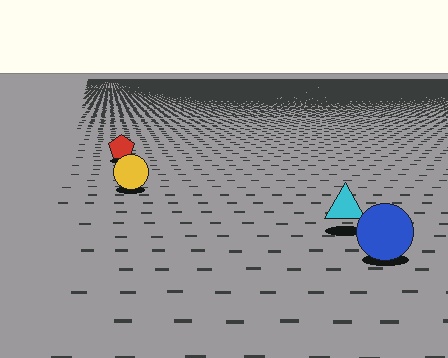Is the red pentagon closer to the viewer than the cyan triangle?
No. The cyan triangle is closer — you can tell from the texture gradient: the ground texture is coarser near it.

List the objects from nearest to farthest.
From nearest to farthest: the blue circle, the cyan triangle, the yellow circle, the red pentagon.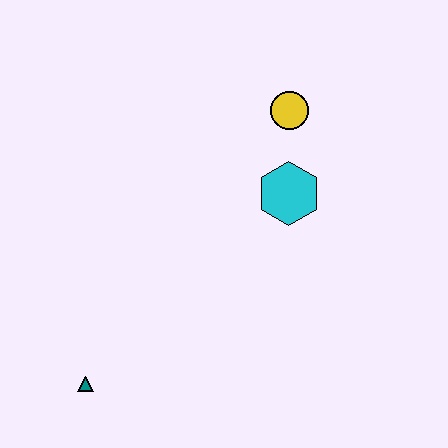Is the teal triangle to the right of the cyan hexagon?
No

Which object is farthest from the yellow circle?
The teal triangle is farthest from the yellow circle.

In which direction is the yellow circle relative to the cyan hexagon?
The yellow circle is above the cyan hexagon.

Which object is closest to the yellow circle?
The cyan hexagon is closest to the yellow circle.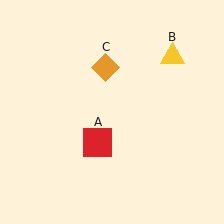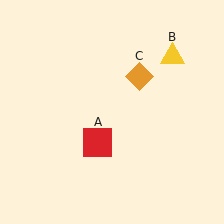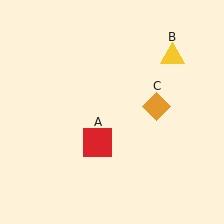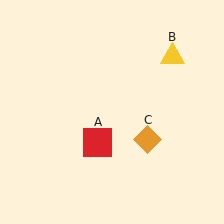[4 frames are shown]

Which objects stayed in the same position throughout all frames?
Red square (object A) and yellow triangle (object B) remained stationary.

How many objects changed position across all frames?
1 object changed position: orange diamond (object C).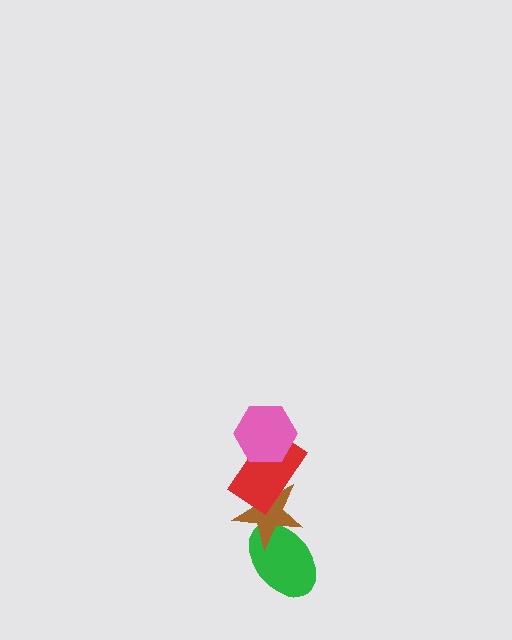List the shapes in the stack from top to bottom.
From top to bottom: the pink hexagon, the red rectangle, the brown star, the green ellipse.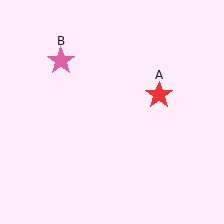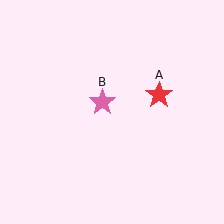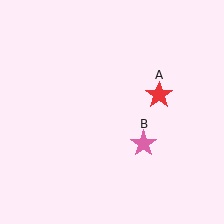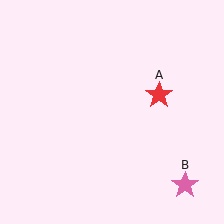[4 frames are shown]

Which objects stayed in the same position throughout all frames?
Red star (object A) remained stationary.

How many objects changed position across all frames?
1 object changed position: pink star (object B).